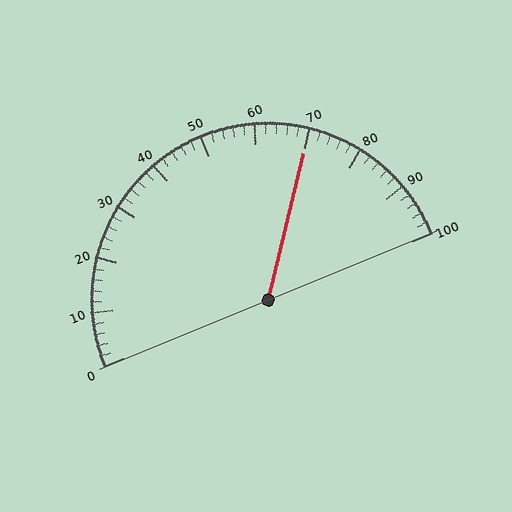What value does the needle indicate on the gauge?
The needle indicates approximately 70.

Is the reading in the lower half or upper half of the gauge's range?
The reading is in the upper half of the range (0 to 100).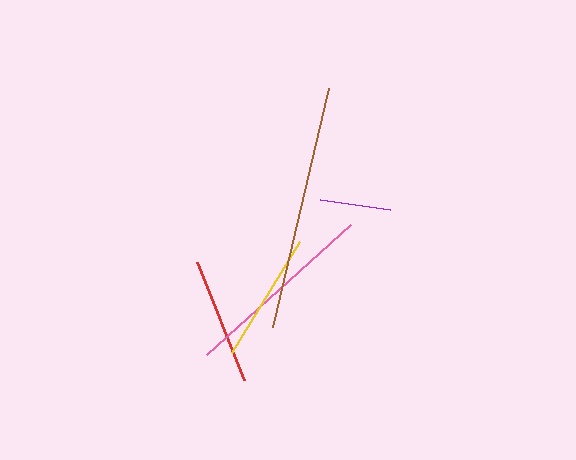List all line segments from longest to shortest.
From longest to shortest: brown, pink, yellow, red, purple.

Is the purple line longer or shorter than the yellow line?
The yellow line is longer than the purple line.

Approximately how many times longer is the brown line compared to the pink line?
The brown line is approximately 1.3 times the length of the pink line.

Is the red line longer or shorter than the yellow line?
The yellow line is longer than the red line.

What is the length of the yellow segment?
The yellow segment is approximately 130 pixels long.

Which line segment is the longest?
The brown line is the longest at approximately 245 pixels.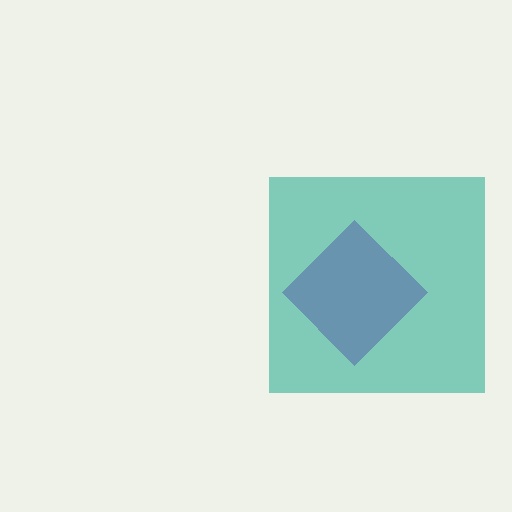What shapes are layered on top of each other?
The layered shapes are: a purple diamond, a teal square.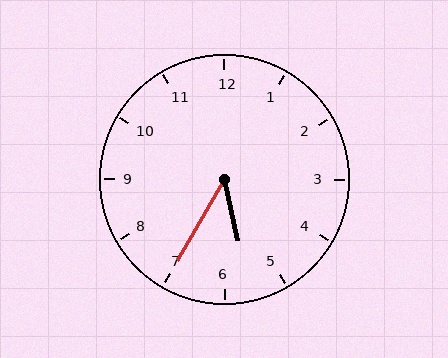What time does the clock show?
5:35.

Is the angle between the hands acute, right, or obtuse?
It is acute.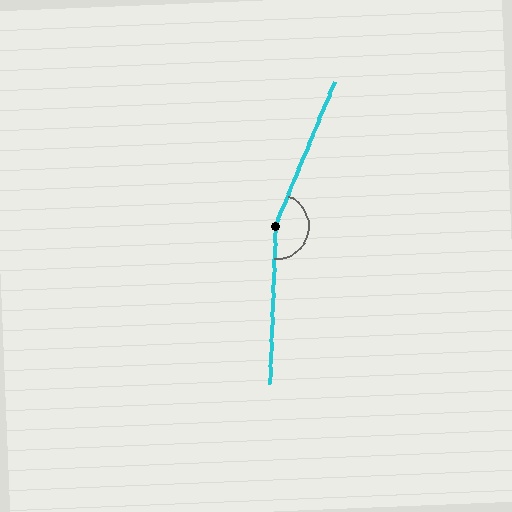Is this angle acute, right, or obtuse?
It is obtuse.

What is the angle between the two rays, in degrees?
Approximately 160 degrees.